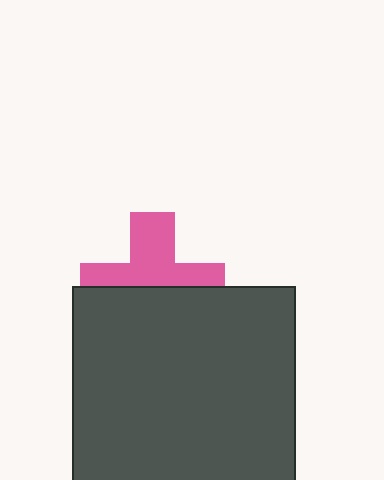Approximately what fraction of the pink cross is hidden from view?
Roughly 50% of the pink cross is hidden behind the dark gray square.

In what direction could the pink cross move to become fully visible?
The pink cross could move up. That would shift it out from behind the dark gray square entirely.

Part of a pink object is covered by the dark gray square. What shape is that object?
It is a cross.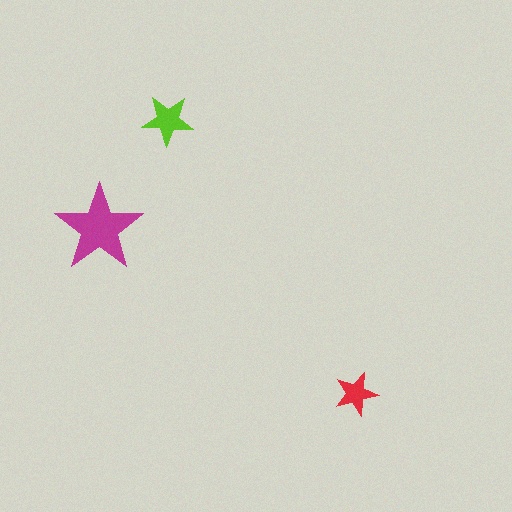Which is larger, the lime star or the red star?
The lime one.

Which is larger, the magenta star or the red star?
The magenta one.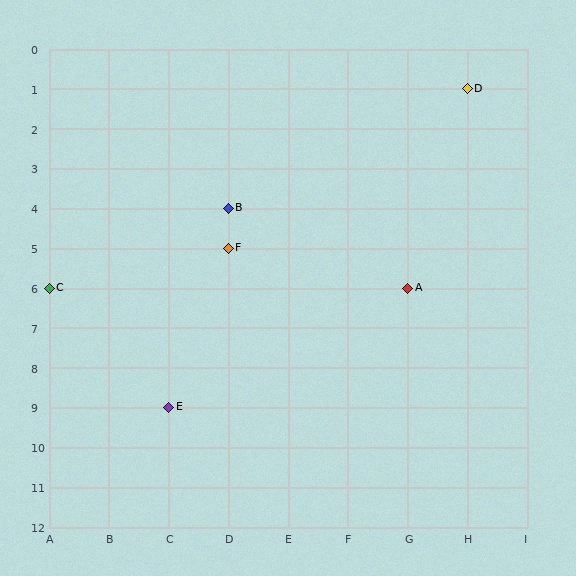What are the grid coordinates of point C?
Point C is at grid coordinates (A, 6).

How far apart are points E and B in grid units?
Points E and B are 1 column and 5 rows apart (about 5.1 grid units diagonally).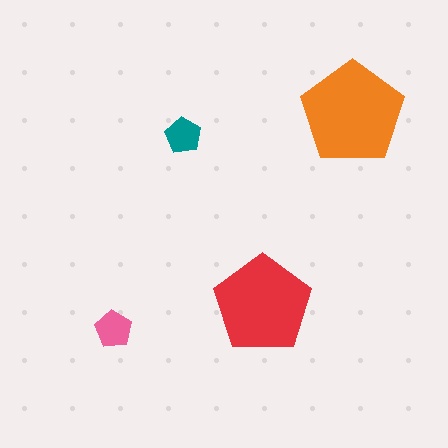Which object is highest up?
The orange pentagon is topmost.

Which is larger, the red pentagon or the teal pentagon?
The red one.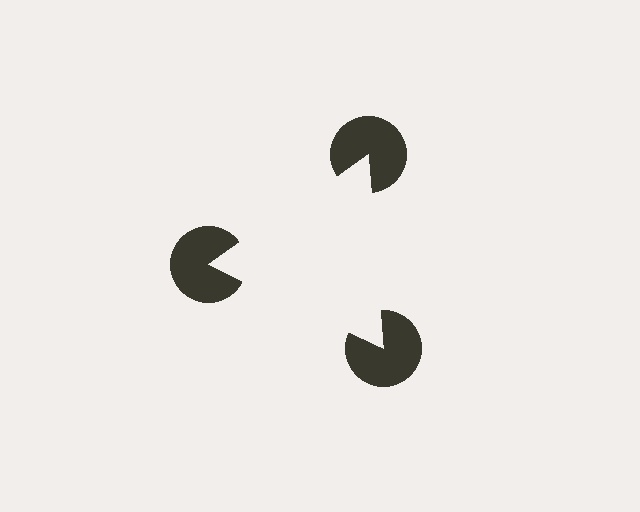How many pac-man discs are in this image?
There are 3 — one at each vertex of the illusory triangle.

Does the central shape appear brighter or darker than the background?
It typically appears slightly brighter than the background, even though no actual brightness change is drawn.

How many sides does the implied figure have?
3 sides.